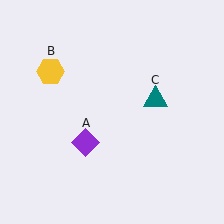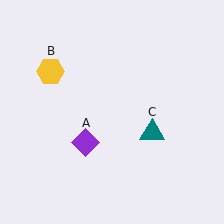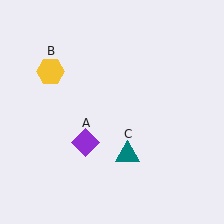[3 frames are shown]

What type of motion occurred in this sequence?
The teal triangle (object C) rotated clockwise around the center of the scene.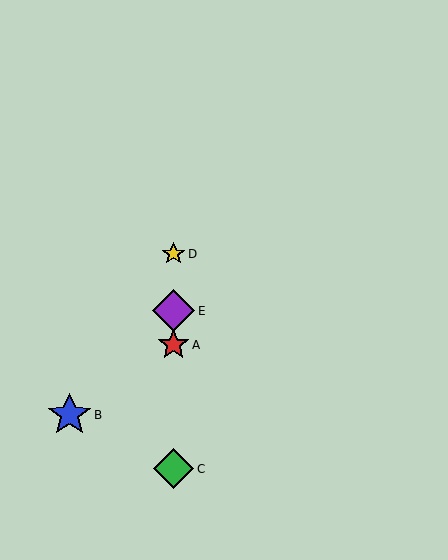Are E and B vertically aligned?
No, E is at x≈174 and B is at x≈69.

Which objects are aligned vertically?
Objects A, C, D, E are aligned vertically.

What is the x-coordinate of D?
Object D is at x≈174.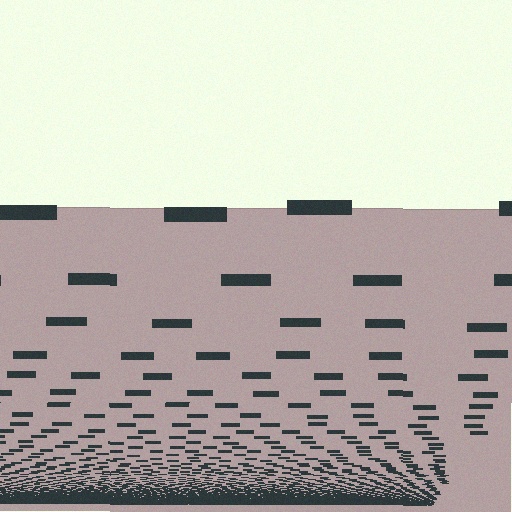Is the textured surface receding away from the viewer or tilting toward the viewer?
The surface appears to tilt toward the viewer. Texture elements get larger and sparser toward the top.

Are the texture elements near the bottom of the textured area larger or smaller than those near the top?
Smaller. The gradient is inverted — elements near the bottom are smaller and denser.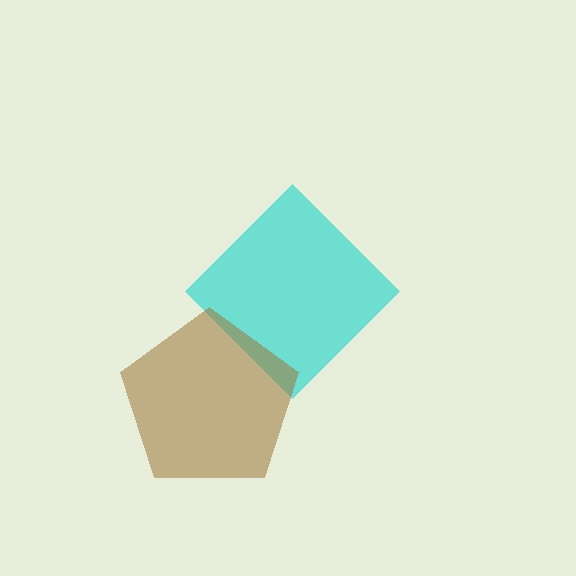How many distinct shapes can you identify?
There are 2 distinct shapes: a cyan diamond, a brown pentagon.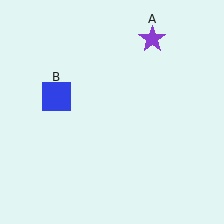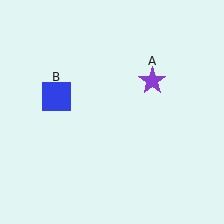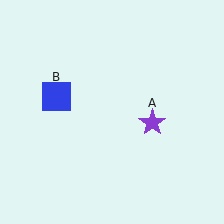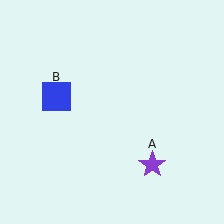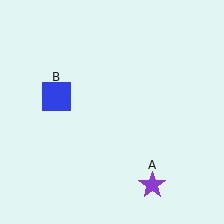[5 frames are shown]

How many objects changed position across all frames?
1 object changed position: purple star (object A).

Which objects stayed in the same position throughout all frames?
Blue square (object B) remained stationary.